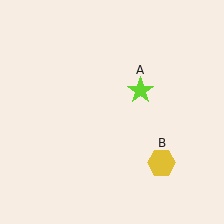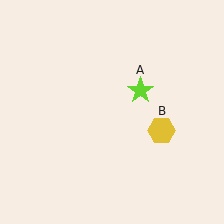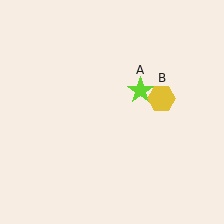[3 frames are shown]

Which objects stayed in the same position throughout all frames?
Lime star (object A) remained stationary.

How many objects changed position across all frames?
1 object changed position: yellow hexagon (object B).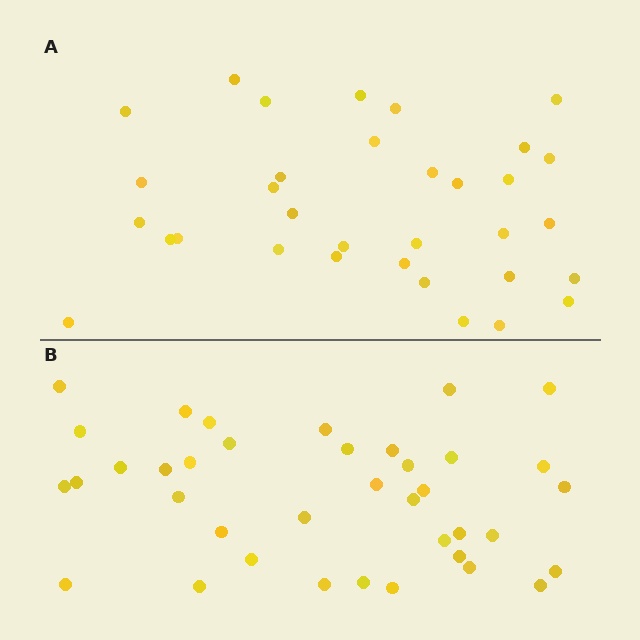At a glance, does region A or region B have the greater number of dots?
Region B (the bottom region) has more dots.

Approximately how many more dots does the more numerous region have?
Region B has about 5 more dots than region A.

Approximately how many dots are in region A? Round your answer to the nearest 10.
About 30 dots. (The exact count is 33, which rounds to 30.)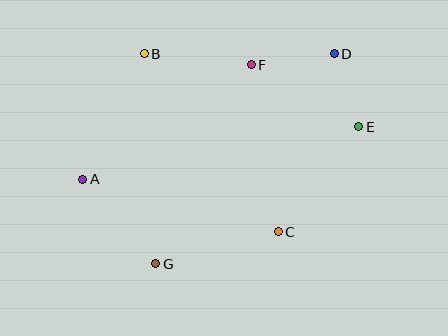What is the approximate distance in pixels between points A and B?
The distance between A and B is approximately 140 pixels.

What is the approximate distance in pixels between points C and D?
The distance between C and D is approximately 187 pixels.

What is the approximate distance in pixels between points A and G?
The distance between A and G is approximately 112 pixels.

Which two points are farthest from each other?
Points A and D are farthest from each other.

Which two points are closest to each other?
Points D and E are closest to each other.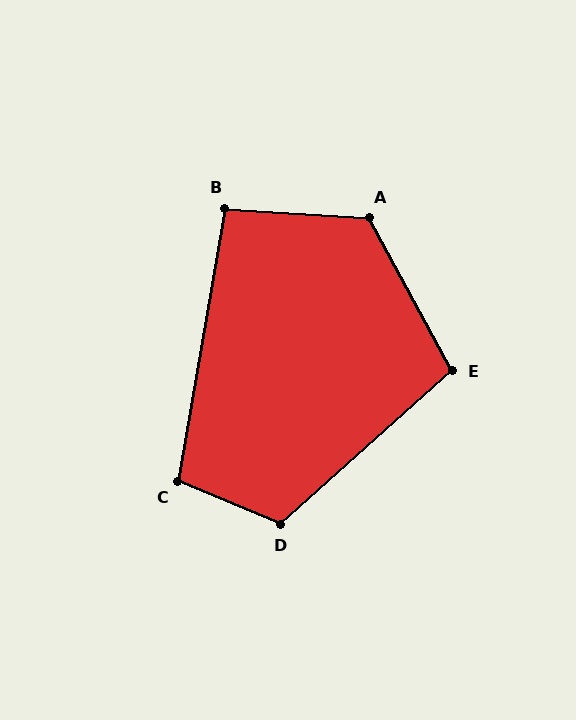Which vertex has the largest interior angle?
A, at approximately 122 degrees.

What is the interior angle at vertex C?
Approximately 103 degrees (obtuse).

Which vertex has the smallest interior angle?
B, at approximately 96 degrees.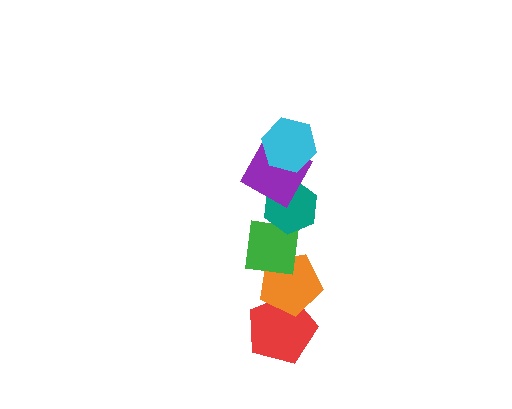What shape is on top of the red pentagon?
The orange pentagon is on top of the red pentagon.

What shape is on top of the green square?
The teal hexagon is on top of the green square.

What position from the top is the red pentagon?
The red pentagon is 6th from the top.